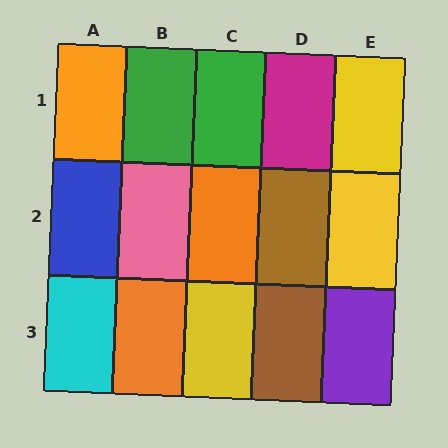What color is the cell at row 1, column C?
Green.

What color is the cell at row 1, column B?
Green.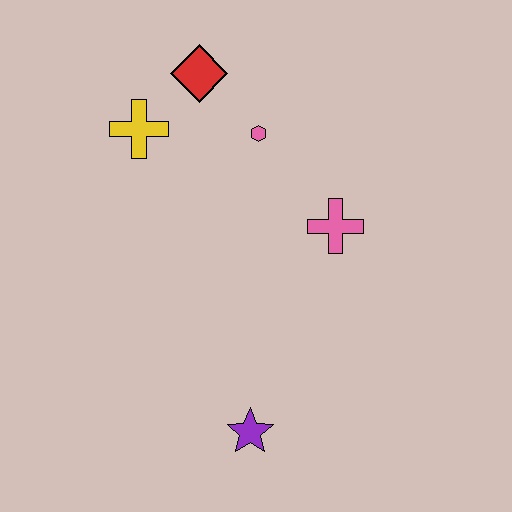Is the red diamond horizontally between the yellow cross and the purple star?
Yes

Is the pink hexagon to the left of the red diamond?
No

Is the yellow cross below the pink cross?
No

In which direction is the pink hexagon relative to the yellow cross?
The pink hexagon is to the right of the yellow cross.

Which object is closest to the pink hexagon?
The red diamond is closest to the pink hexagon.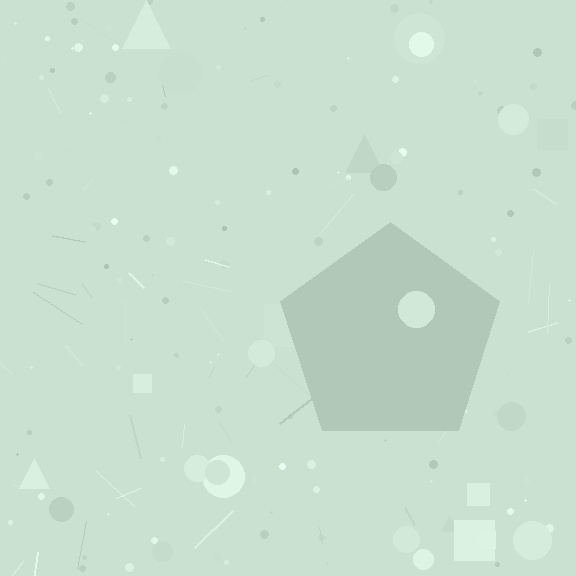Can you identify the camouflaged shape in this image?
The camouflaged shape is a pentagon.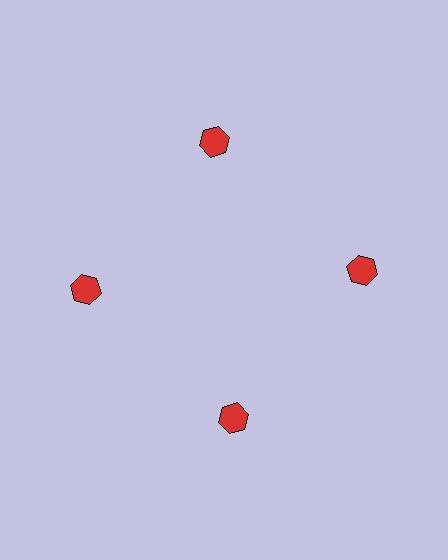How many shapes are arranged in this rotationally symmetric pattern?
There are 4 shapes, arranged in 4 groups of 1.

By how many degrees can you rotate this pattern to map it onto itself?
The pattern maps onto itself every 90 degrees of rotation.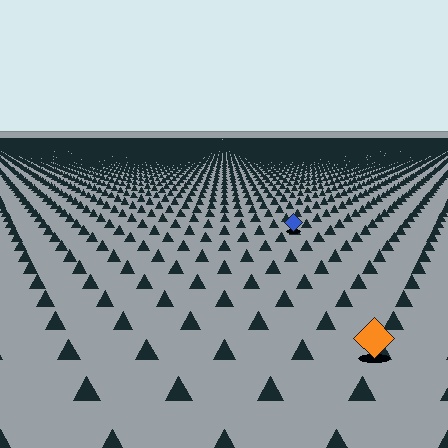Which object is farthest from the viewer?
The blue diamond is farthest from the viewer. It appears smaller and the ground texture around it is denser.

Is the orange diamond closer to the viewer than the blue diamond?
Yes. The orange diamond is closer — you can tell from the texture gradient: the ground texture is coarser near it.